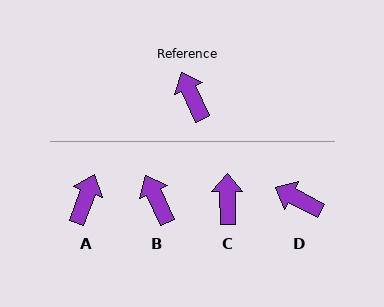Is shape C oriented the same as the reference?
No, it is off by about 24 degrees.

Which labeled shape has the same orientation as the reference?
B.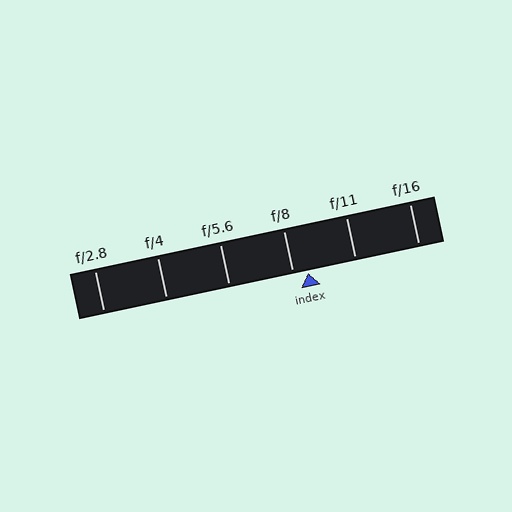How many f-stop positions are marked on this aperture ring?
There are 6 f-stop positions marked.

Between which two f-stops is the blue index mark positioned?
The index mark is between f/8 and f/11.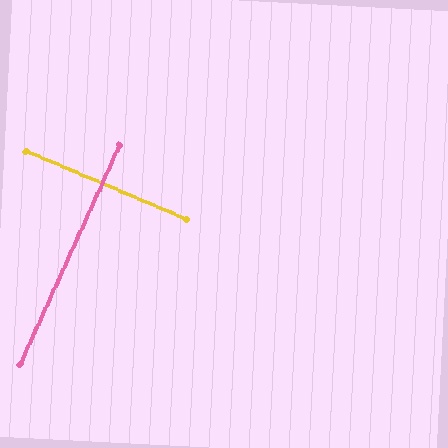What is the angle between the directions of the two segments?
Approximately 88 degrees.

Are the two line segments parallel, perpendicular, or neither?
Perpendicular — they meet at approximately 88°.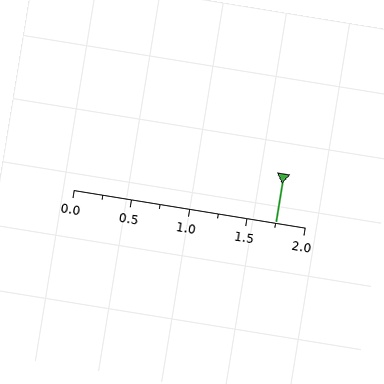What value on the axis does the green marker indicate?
The marker indicates approximately 1.75.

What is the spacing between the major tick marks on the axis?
The major ticks are spaced 0.5 apart.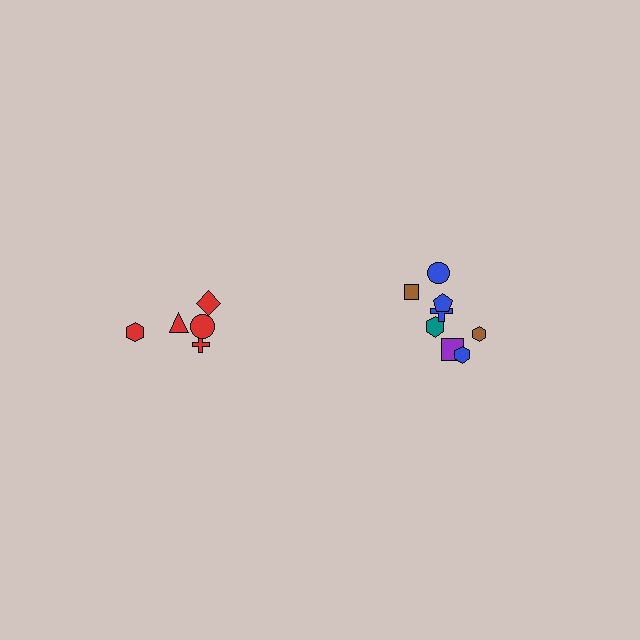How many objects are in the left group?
There are 5 objects.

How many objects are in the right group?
There are 8 objects.